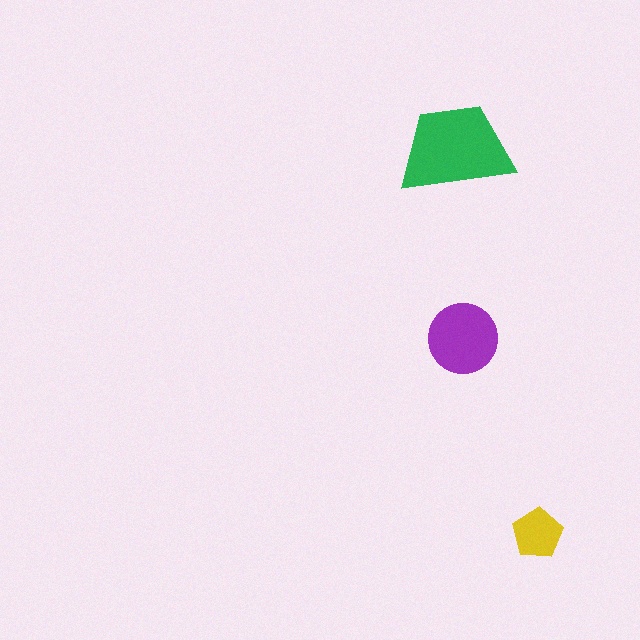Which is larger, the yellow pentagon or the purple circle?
The purple circle.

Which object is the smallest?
The yellow pentagon.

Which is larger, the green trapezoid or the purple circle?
The green trapezoid.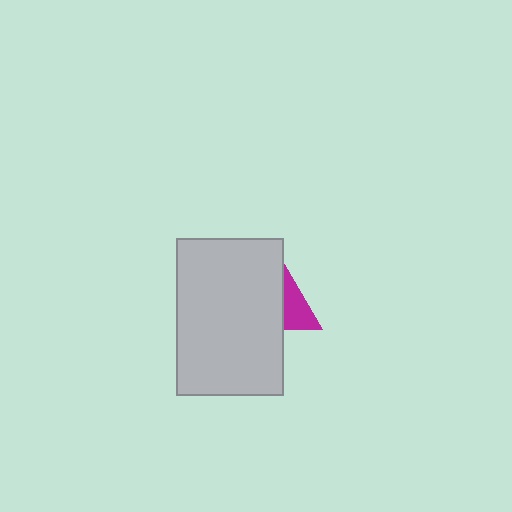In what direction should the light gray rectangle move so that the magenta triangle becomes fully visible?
The light gray rectangle should move left. That is the shortest direction to clear the overlap and leave the magenta triangle fully visible.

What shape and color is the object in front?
The object in front is a light gray rectangle.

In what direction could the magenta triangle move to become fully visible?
The magenta triangle could move right. That would shift it out from behind the light gray rectangle entirely.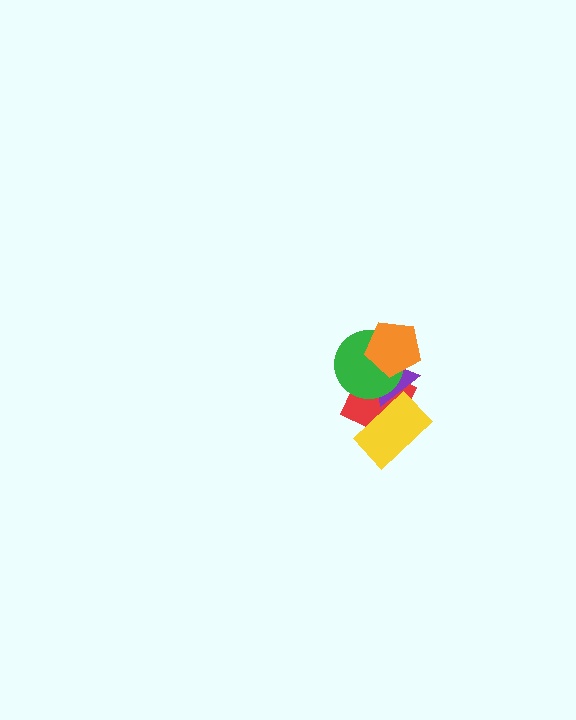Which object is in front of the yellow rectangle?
The purple triangle is in front of the yellow rectangle.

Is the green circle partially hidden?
Yes, it is partially covered by another shape.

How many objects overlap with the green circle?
3 objects overlap with the green circle.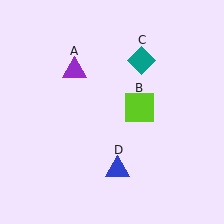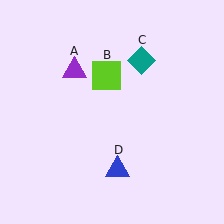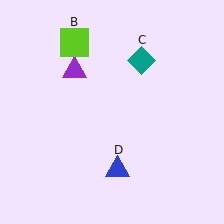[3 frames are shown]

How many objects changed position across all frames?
1 object changed position: lime square (object B).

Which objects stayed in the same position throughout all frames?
Purple triangle (object A) and teal diamond (object C) and blue triangle (object D) remained stationary.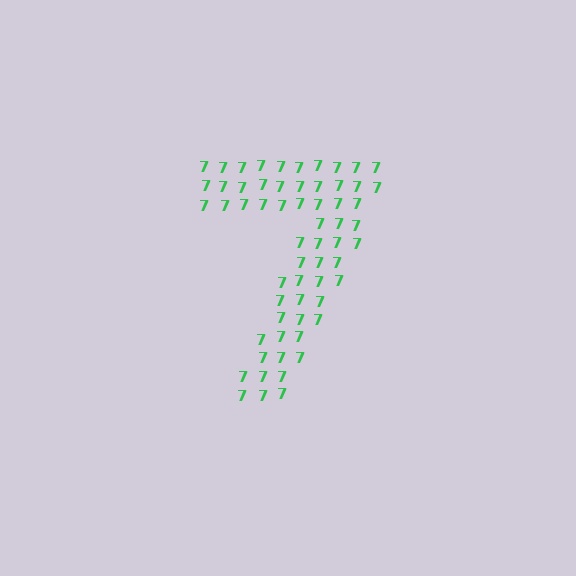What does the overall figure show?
The overall figure shows the digit 7.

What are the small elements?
The small elements are digit 7's.